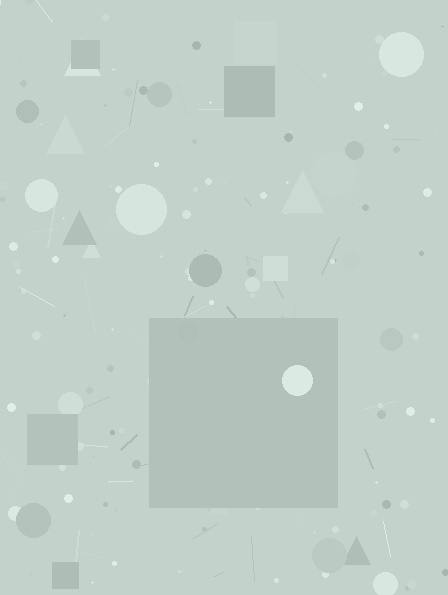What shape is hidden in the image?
A square is hidden in the image.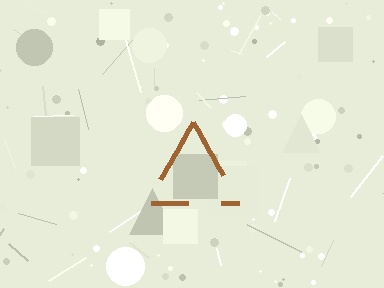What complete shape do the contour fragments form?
The contour fragments form a triangle.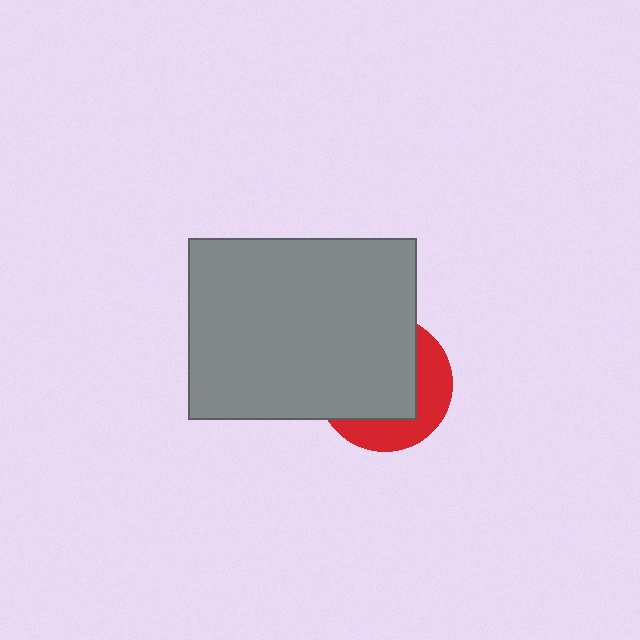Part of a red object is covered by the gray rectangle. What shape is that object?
It is a circle.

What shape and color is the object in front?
The object in front is a gray rectangle.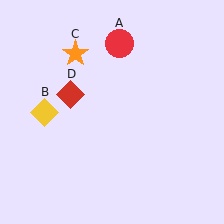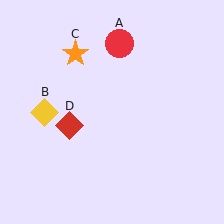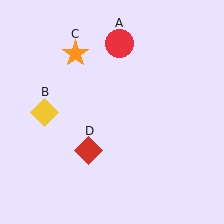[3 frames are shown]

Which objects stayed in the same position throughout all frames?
Red circle (object A) and yellow diamond (object B) and orange star (object C) remained stationary.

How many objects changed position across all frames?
1 object changed position: red diamond (object D).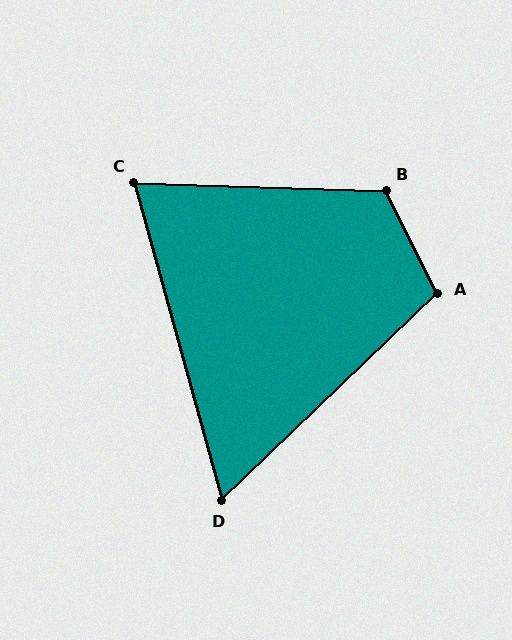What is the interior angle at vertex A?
Approximately 107 degrees (obtuse).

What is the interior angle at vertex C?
Approximately 73 degrees (acute).